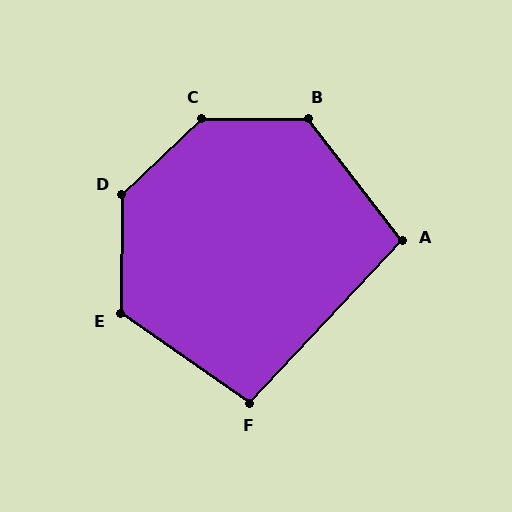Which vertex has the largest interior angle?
C, at approximately 137 degrees.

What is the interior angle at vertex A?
Approximately 99 degrees (obtuse).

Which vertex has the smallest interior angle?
F, at approximately 98 degrees.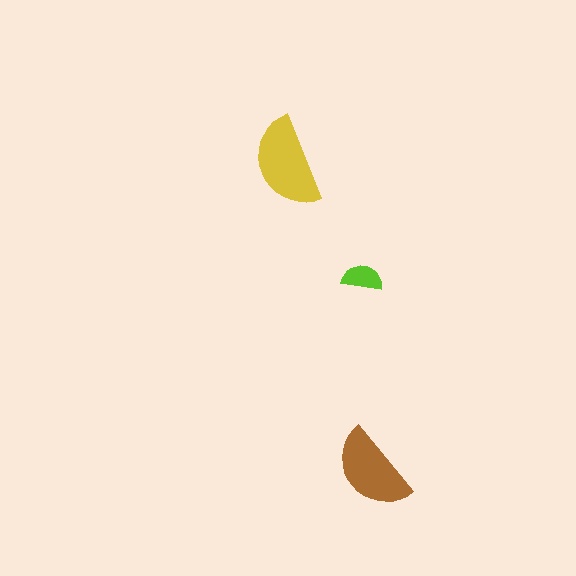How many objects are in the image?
There are 3 objects in the image.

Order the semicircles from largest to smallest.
the yellow one, the brown one, the lime one.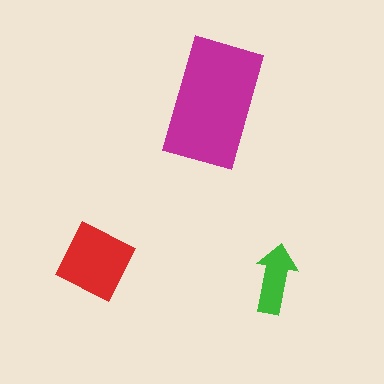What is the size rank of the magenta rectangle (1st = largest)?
1st.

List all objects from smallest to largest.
The green arrow, the red diamond, the magenta rectangle.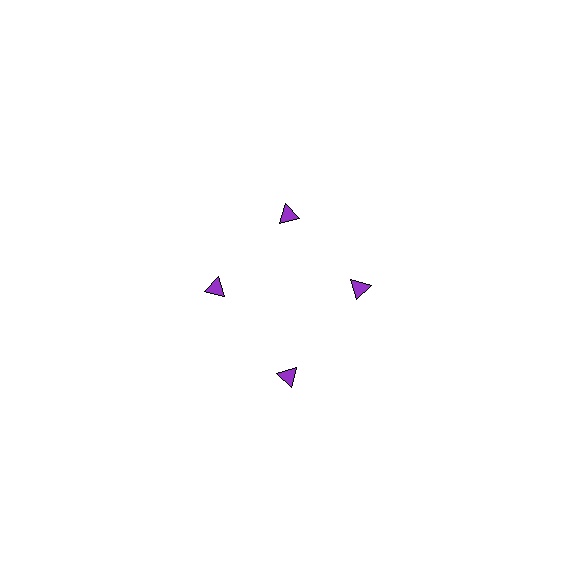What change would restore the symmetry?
The symmetry would be restored by moving it inward, back onto the ring so that all 4 triangles sit at equal angles and equal distance from the center.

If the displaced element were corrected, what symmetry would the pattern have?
It would have 4-fold rotational symmetry — the pattern would map onto itself every 90 degrees.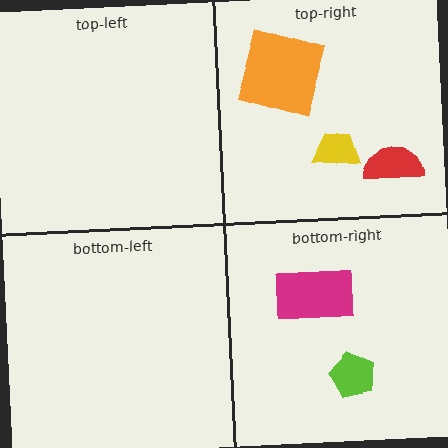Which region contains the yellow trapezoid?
The top-right region.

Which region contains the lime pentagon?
The bottom-right region.